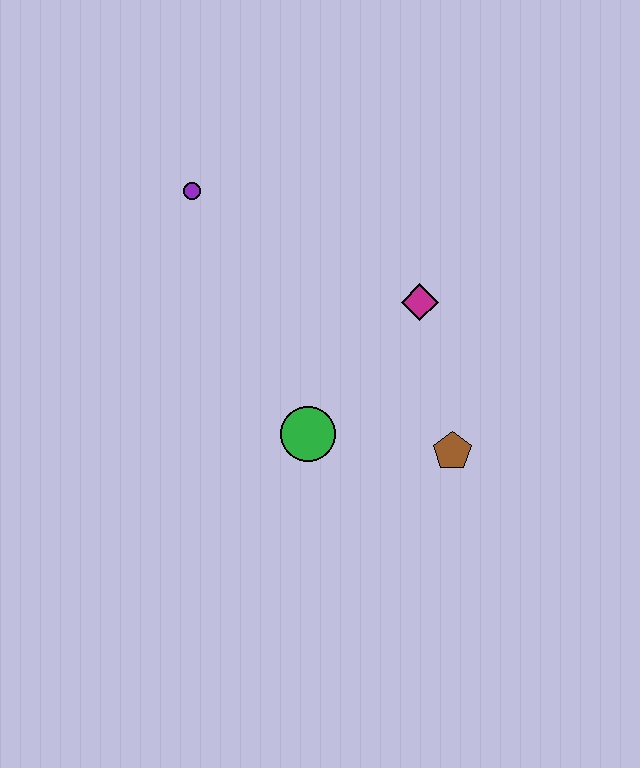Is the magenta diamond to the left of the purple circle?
No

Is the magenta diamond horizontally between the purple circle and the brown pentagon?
Yes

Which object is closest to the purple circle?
The magenta diamond is closest to the purple circle.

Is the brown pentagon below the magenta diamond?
Yes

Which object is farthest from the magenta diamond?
The purple circle is farthest from the magenta diamond.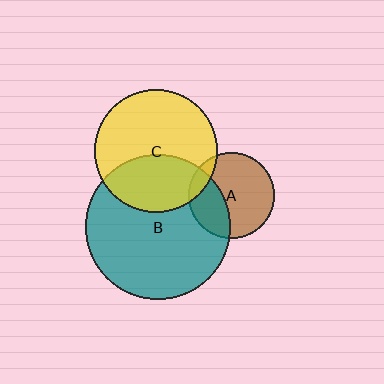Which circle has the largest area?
Circle B (teal).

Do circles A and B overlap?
Yes.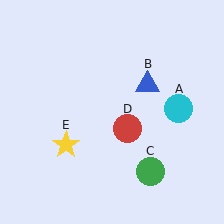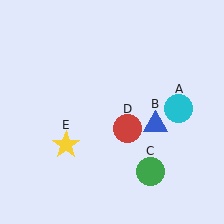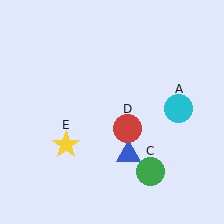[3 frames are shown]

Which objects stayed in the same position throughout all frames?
Cyan circle (object A) and green circle (object C) and red circle (object D) and yellow star (object E) remained stationary.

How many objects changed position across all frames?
1 object changed position: blue triangle (object B).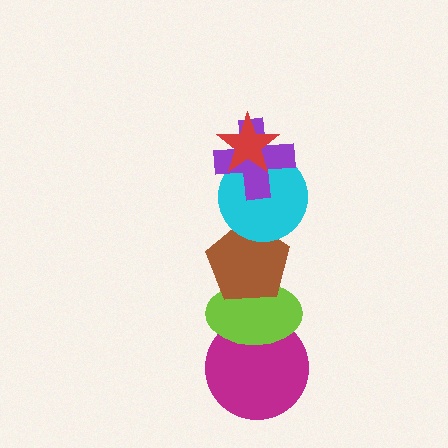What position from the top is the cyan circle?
The cyan circle is 3rd from the top.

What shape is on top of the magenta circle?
The lime ellipse is on top of the magenta circle.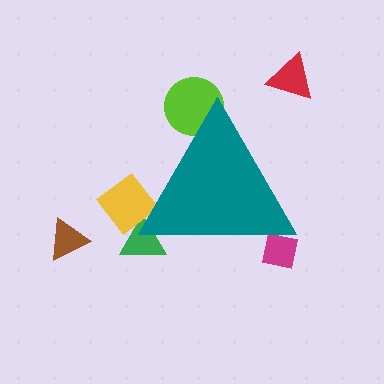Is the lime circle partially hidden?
Yes, the lime circle is partially hidden behind the teal triangle.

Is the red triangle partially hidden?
No, the red triangle is fully visible.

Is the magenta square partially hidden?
Yes, the magenta square is partially hidden behind the teal triangle.